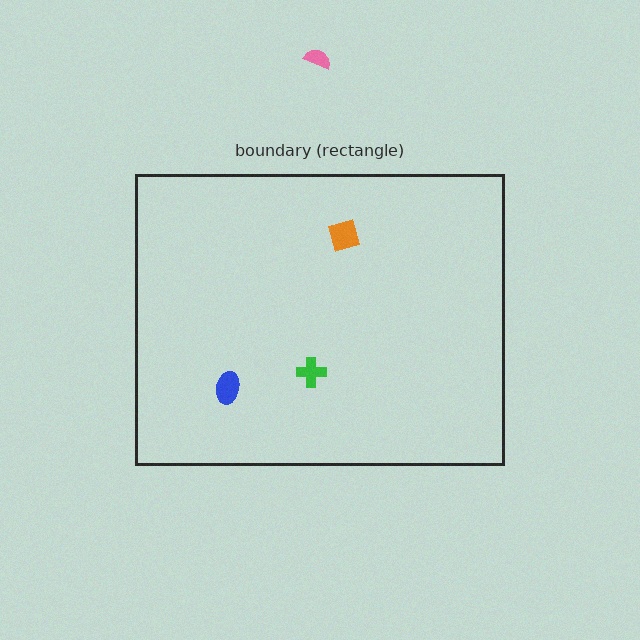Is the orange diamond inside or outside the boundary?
Inside.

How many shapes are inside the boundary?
3 inside, 1 outside.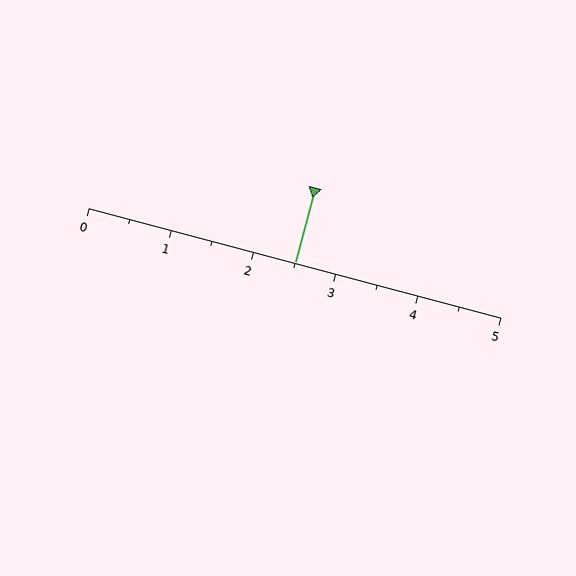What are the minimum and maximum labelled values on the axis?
The axis runs from 0 to 5.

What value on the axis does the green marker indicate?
The marker indicates approximately 2.5.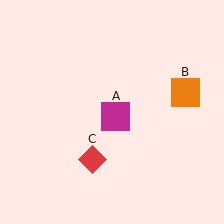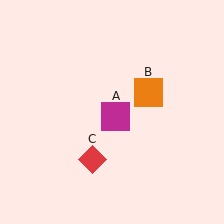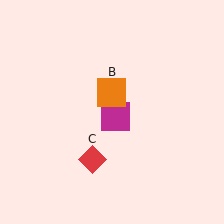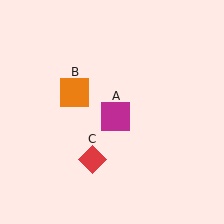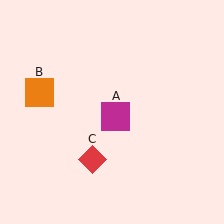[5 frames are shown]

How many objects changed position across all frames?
1 object changed position: orange square (object B).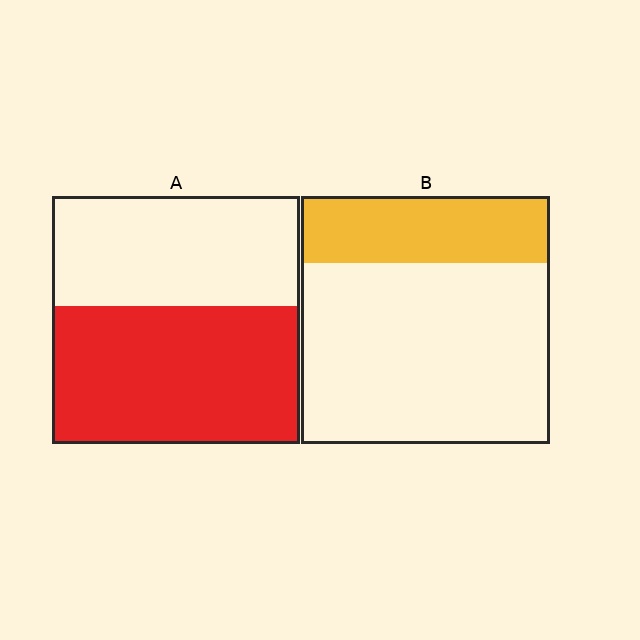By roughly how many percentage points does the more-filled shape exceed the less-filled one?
By roughly 30 percentage points (A over B).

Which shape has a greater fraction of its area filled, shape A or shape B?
Shape A.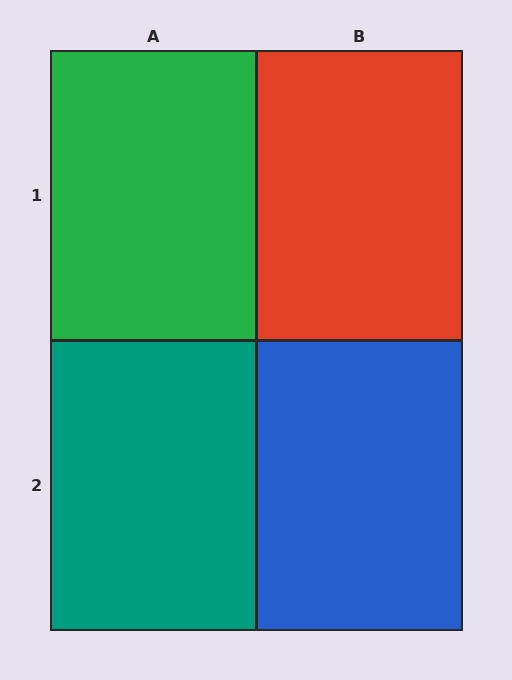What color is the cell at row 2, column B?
Blue.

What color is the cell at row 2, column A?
Teal.